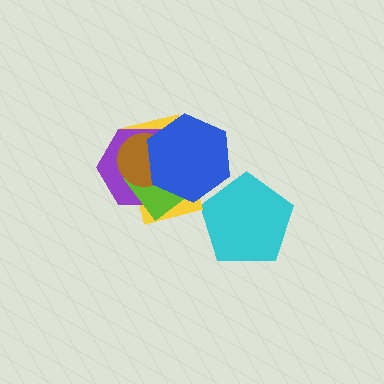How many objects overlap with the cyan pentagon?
0 objects overlap with the cyan pentagon.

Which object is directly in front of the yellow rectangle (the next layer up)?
The purple hexagon is directly in front of the yellow rectangle.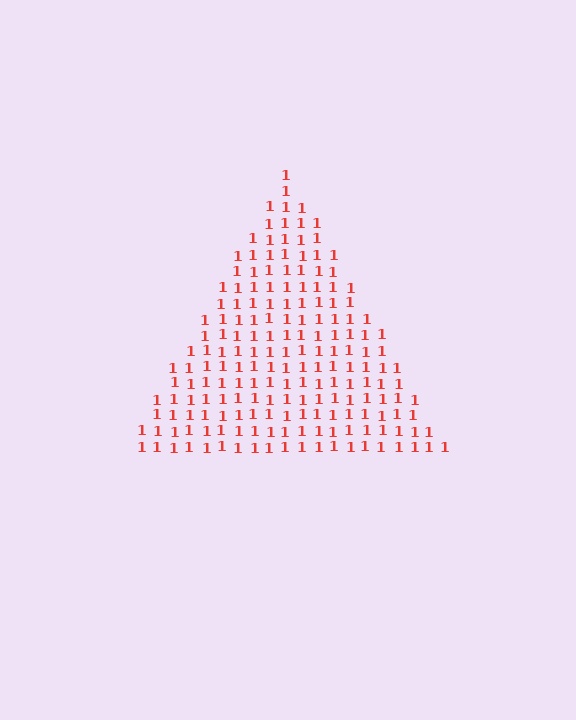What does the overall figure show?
The overall figure shows a triangle.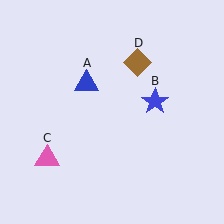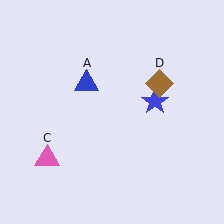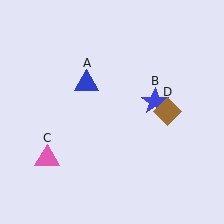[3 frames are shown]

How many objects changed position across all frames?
1 object changed position: brown diamond (object D).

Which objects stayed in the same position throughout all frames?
Blue triangle (object A) and blue star (object B) and pink triangle (object C) remained stationary.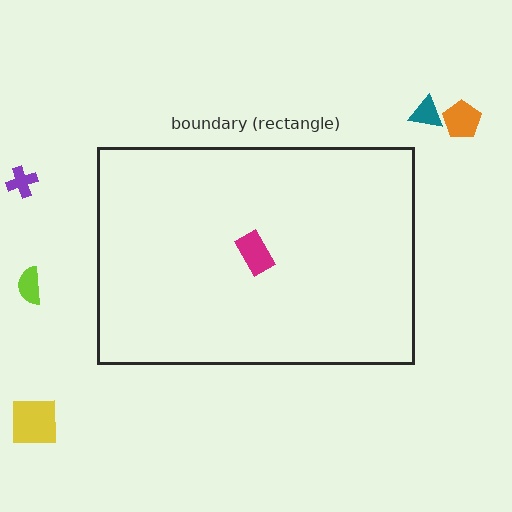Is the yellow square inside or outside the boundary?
Outside.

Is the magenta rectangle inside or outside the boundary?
Inside.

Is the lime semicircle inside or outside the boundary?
Outside.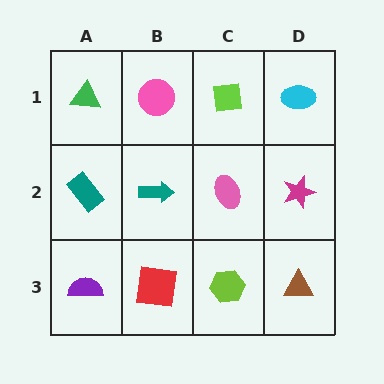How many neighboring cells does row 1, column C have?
3.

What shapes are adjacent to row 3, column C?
A pink ellipse (row 2, column C), a red square (row 3, column B), a brown triangle (row 3, column D).